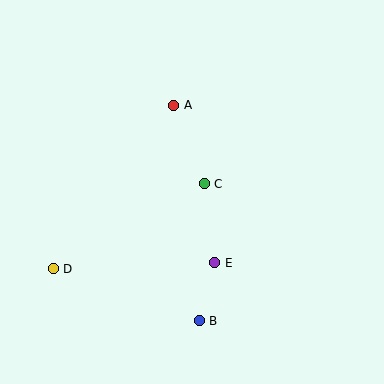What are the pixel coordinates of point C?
Point C is at (204, 184).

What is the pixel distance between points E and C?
The distance between E and C is 79 pixels.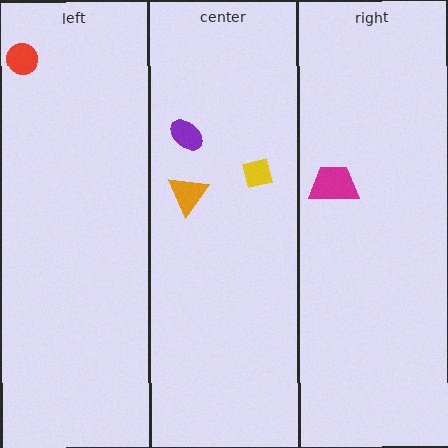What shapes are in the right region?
The magenta trapezoid.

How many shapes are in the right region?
1.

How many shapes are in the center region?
3.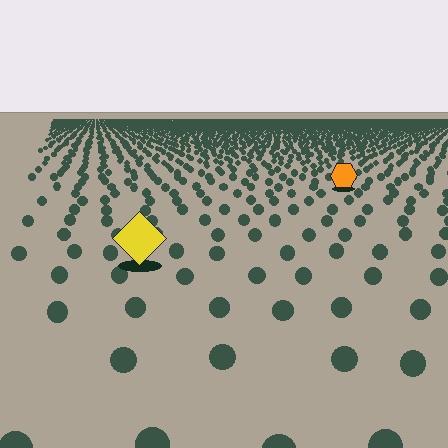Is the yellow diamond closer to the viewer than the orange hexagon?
Yes. The yellow diamond is closer — you can tell from the texture gradient: the ground texture is coarser near it.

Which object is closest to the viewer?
The yellow diamond is closest. The texture marks near it are larger and more spread out.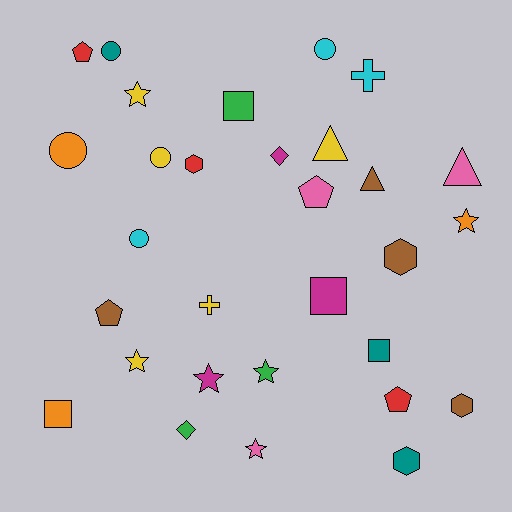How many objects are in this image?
There are 30 objects.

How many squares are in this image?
There are 4 squares.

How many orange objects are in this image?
There are 3 orange objects.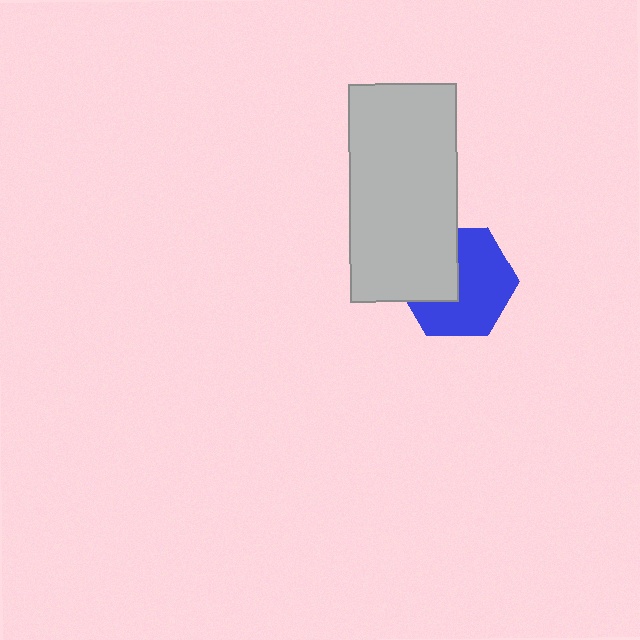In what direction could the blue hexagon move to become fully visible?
The blue hexagon could move toward the lower-right. That would shift it out from behind the light gray rectangle entirely.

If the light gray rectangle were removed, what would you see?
You would see the complete blue hexagon.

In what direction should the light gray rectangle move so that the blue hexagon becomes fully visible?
The light gray rectangle should move toward the upper-left. That is the shortest direction to clear the overlap and leave the blue hexagon fully visible.